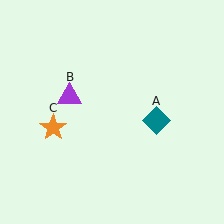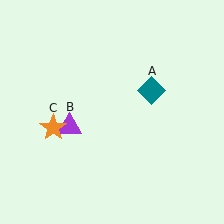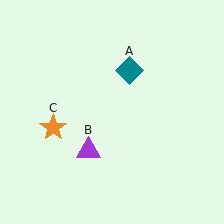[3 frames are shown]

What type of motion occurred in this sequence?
The teal diamond (object A), purple triangle (object B) rotated counterclockwise around the center of the scene.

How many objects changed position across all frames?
2 objects changed position: teal diamond (object A), purple triangle (object B).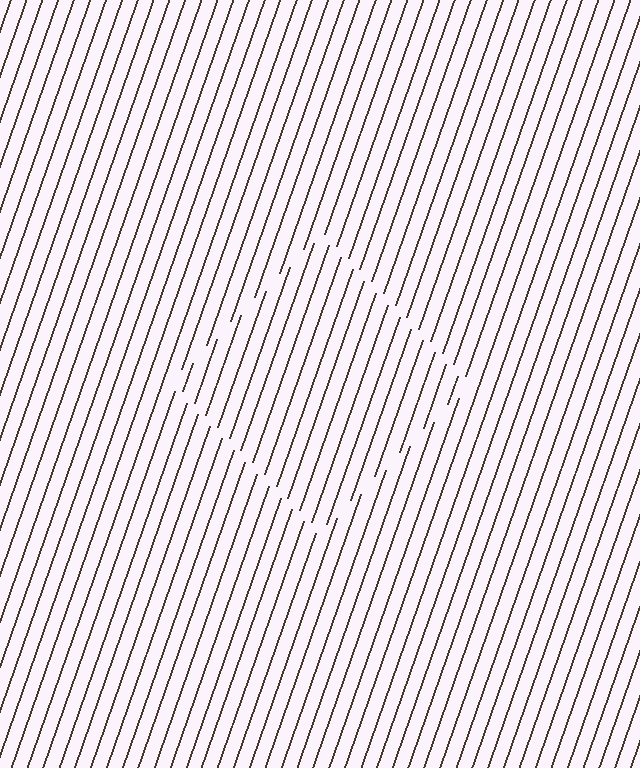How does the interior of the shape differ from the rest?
The interior of the shape contains the same grating, shifted by half a period — the contour is defined by the phase discontinuity where line-ends from the inner and outer gratings abut.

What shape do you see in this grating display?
An illusory square. The interior of the shape contains the same grating, shifted by half a period — the contour is defined by the phase discontinuity where line-ends from the inner and outer gratings abut.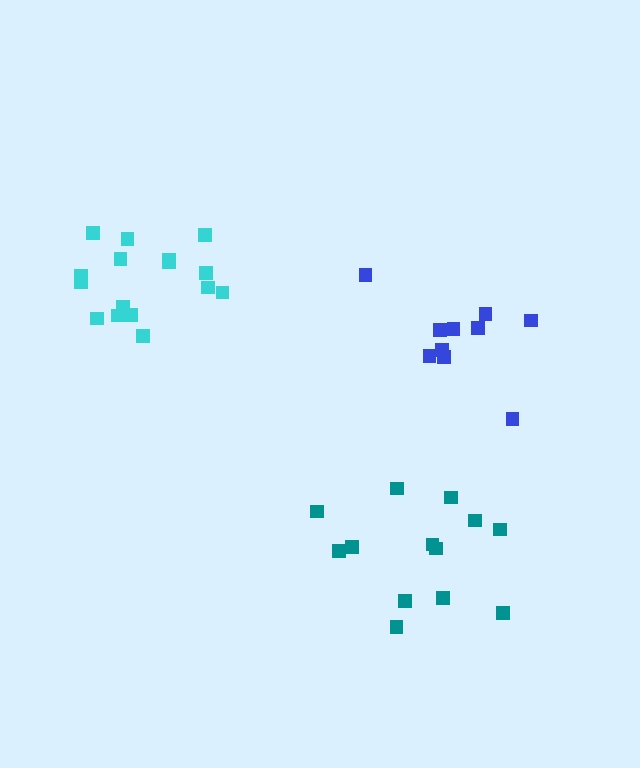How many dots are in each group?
Group 1: 13 dots, Group 2: 10 dots, Group 3: 16 dots (39 total).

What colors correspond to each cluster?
The clusters are colored: teal, blue, cyan.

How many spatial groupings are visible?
There are 3 spatial groupings.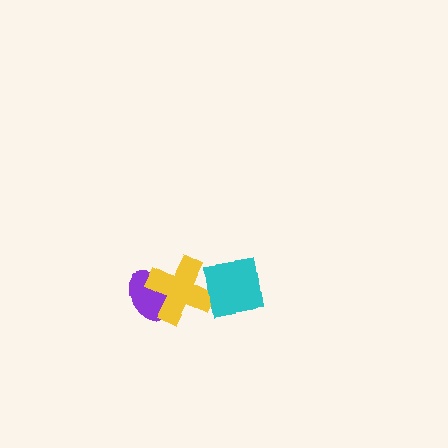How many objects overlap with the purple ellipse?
1 object overlaps with the purple ellipse.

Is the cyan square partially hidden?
No, no other shape covers it.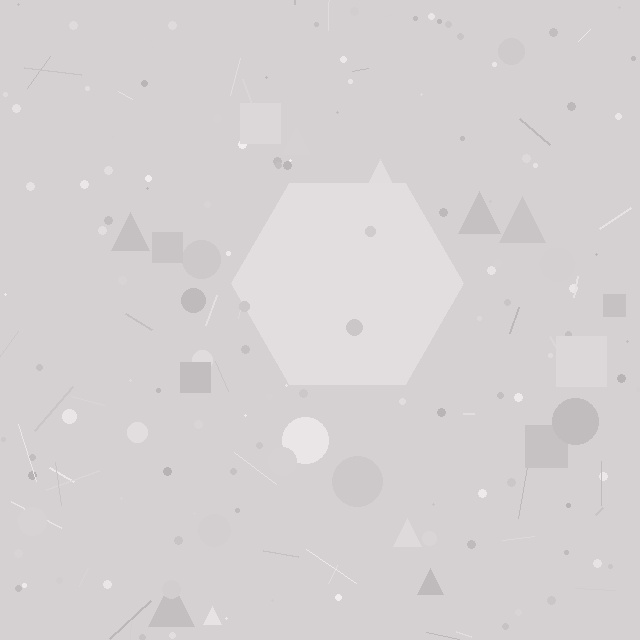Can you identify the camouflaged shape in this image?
The camouflaged shape is a hexagon.